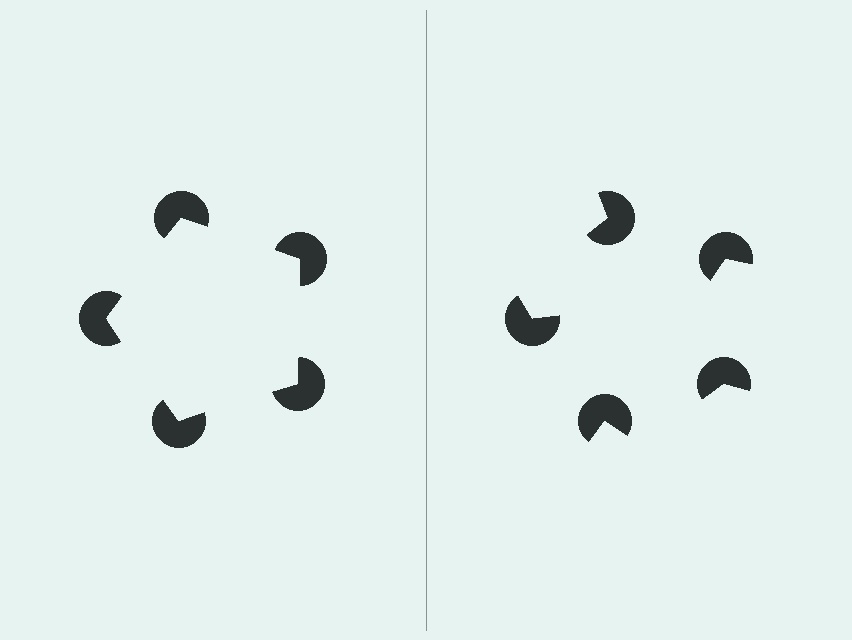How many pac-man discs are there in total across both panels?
10 — 5 on each side.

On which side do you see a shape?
An illusory pentagon appears on the left side. On the right side the wedge cuts are rotated, so no coherent shape forms.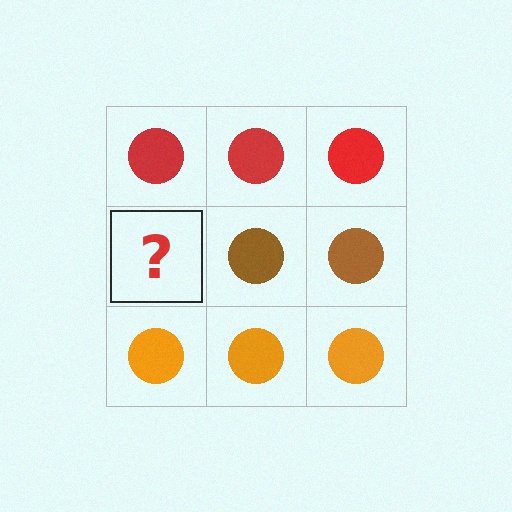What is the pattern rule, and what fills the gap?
The rule is that each row has a consistent color. The gap should be filled with a brown circle.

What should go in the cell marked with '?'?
The missing cell should contain a brown circle.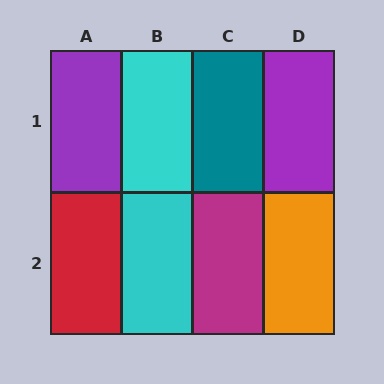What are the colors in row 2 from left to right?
Red, cyan, magenta, orange.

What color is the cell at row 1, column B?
Cyan.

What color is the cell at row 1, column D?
Purple.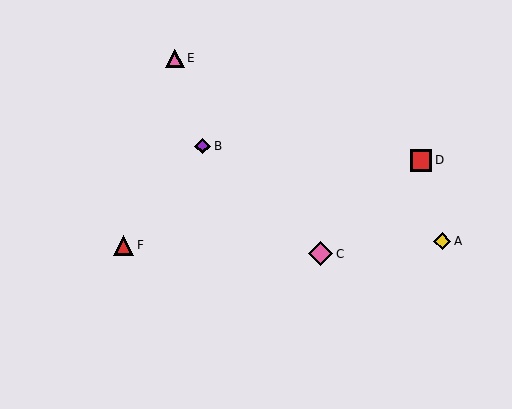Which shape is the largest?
The pink diamond (labeled C) is the largest.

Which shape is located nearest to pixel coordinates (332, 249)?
The pink diamond (labeled C) at (320, 254) is nearest to that location.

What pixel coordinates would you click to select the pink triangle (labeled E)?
Click at (175, 58) to select the pink triangle E.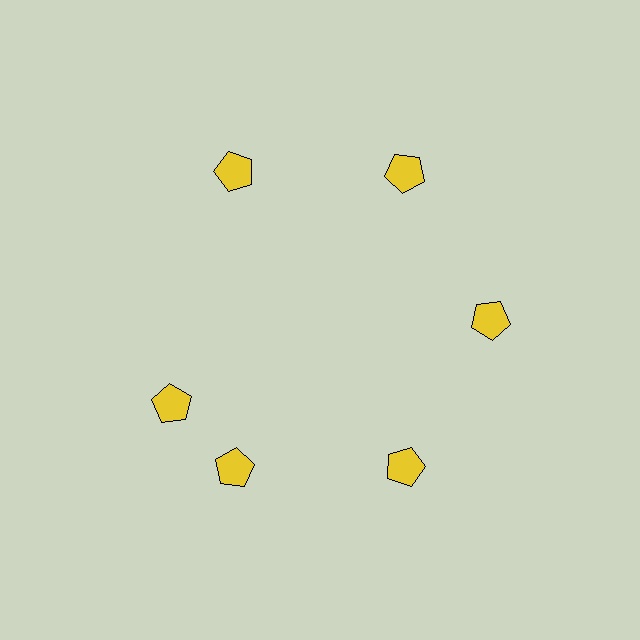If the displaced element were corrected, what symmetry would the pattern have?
It would have 6-fold rotational symmetry — the pattern would map onto itself every 60 degrees.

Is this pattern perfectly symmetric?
No. The 6 yellow pentagons are arranged in a ring, but one element near the 9 o'clock position is rotated out of alignment along the ring, breaking the 6-fold rotational symmetry.